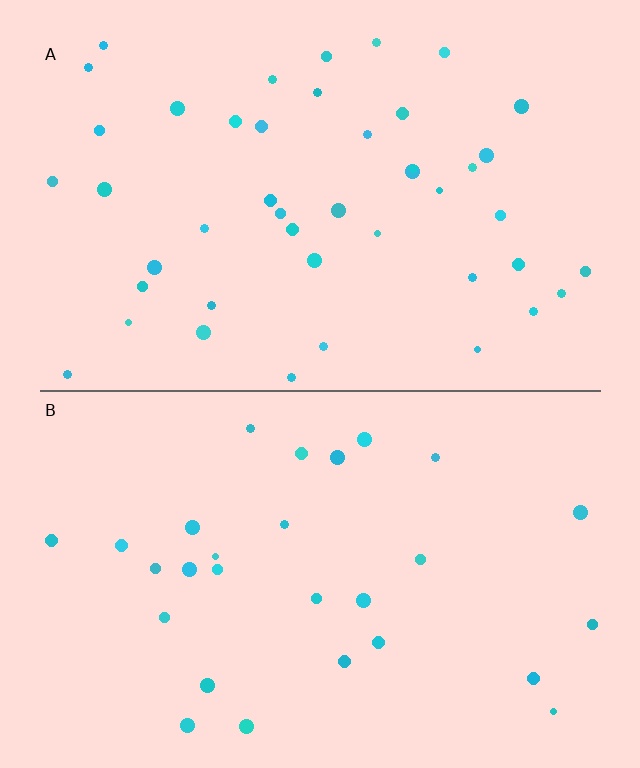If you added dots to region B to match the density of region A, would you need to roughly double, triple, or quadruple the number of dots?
Approximately double.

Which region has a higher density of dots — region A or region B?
A (the top).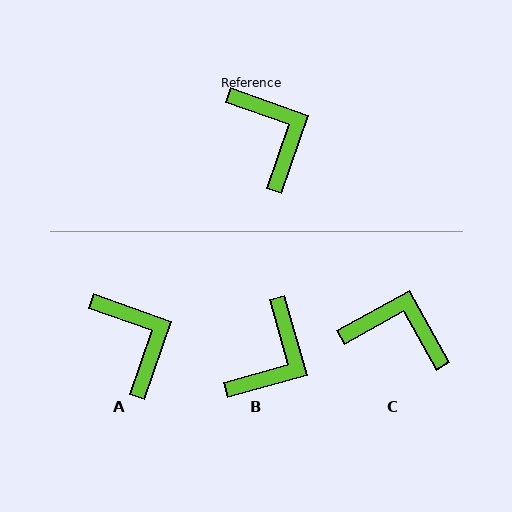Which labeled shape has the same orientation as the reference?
A.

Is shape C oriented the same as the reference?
No, it is off by about 49 degrees.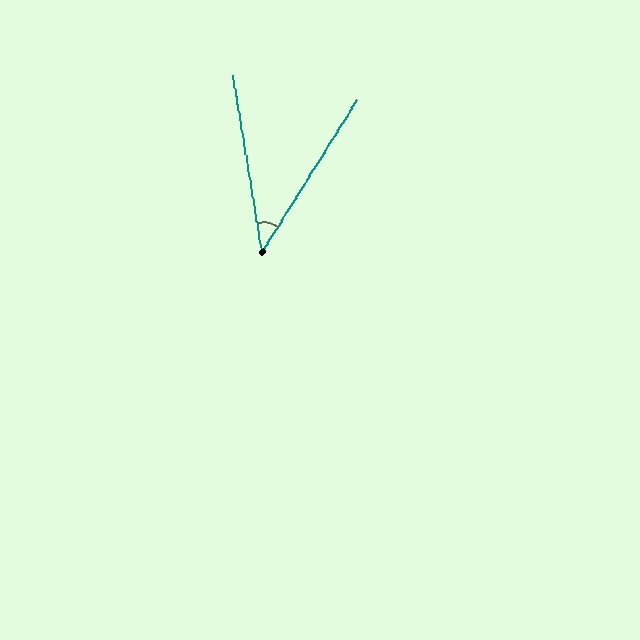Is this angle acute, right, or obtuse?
It is acute.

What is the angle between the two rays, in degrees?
Approximately 41 degrees.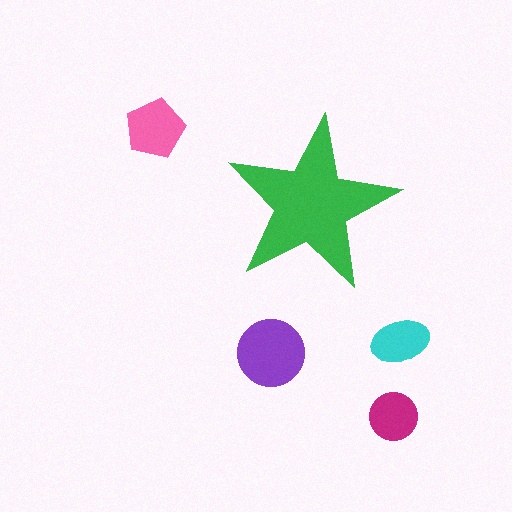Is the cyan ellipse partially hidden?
No, the cyan ellipse is fully visible.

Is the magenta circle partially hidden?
No, the magenta circle is fully visible.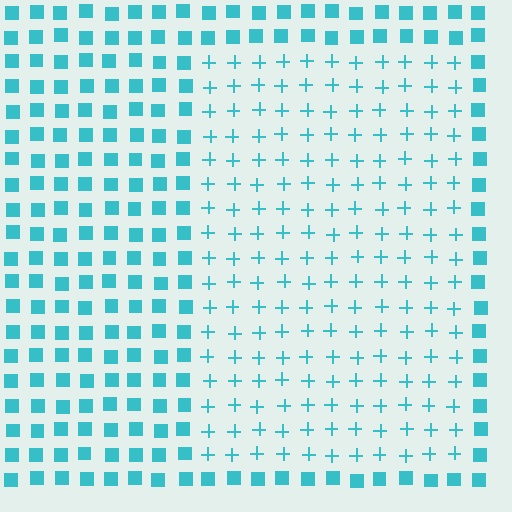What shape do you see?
I see a rectangle.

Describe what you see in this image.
The image is filled with small cyan elements arranged in a uniform grid. A rectangle-shaped region contains plus signs, while the surrounding area contains squares. The boundary is defined purely by the change in element shape.